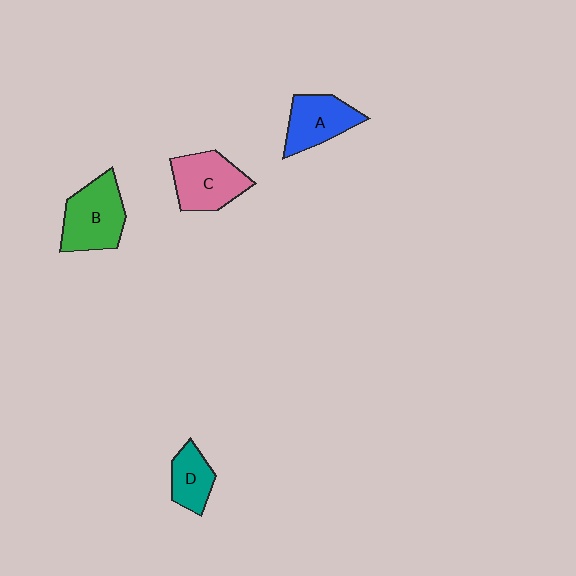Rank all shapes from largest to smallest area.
From largest to smallest: B (green), C (pink), A (blue), D (teal).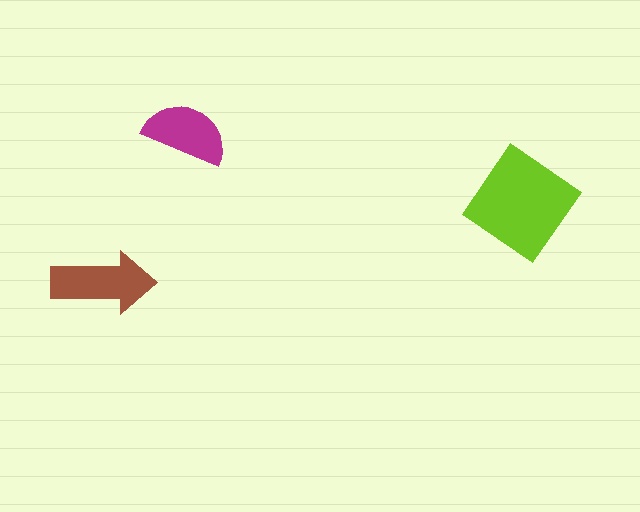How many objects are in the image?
There are 3 objects in the image.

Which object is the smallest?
The magenta semicircle.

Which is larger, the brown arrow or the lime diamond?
The lime diamond.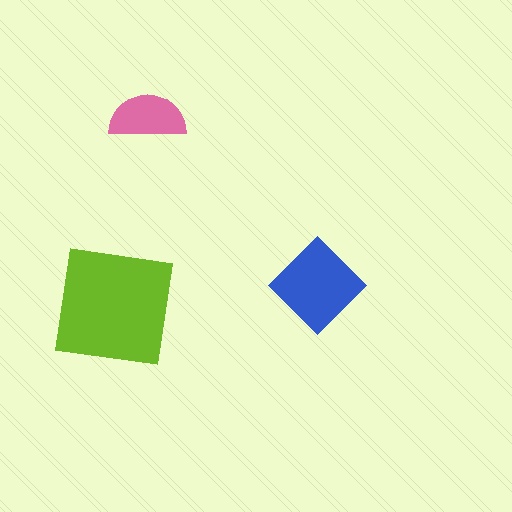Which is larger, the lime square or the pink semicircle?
The lime square.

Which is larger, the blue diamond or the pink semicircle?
The blue diamond.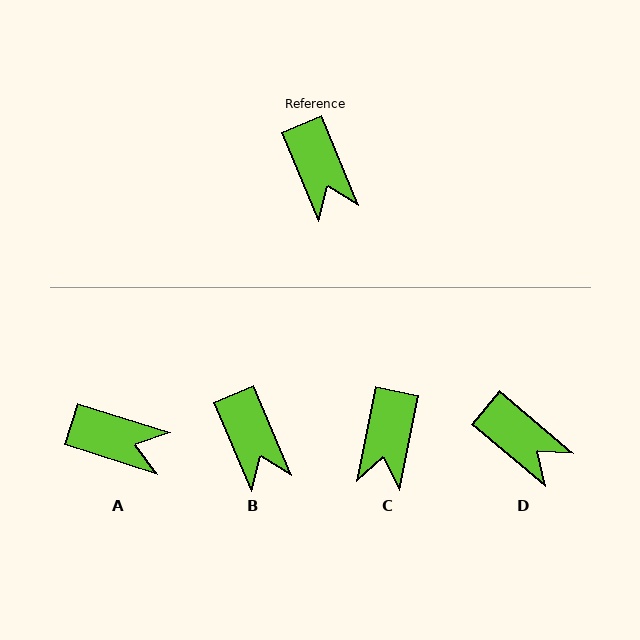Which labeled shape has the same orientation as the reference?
B.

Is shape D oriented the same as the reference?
No, it is off by about 27 degrees.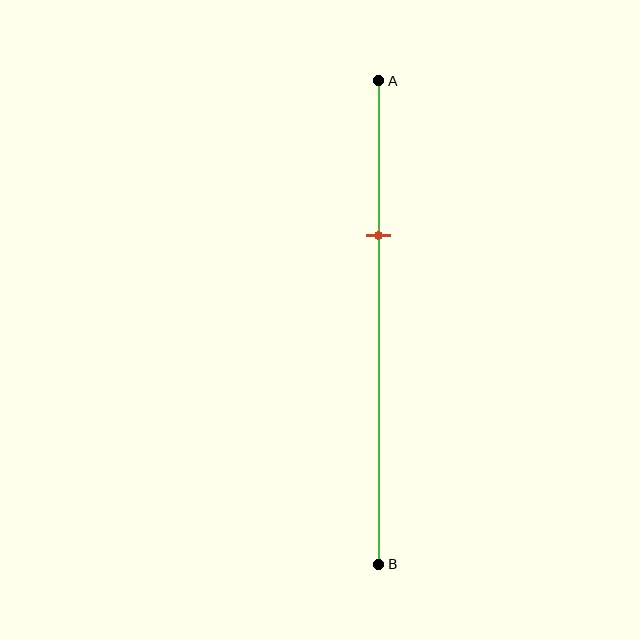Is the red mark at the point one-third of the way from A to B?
Yes, the mark is approximately at the one-third point.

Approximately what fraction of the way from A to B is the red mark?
The red mark is approximately 30% of the way from A to B.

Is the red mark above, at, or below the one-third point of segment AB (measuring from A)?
The red mark is approximately at the one-third point of segment AB.